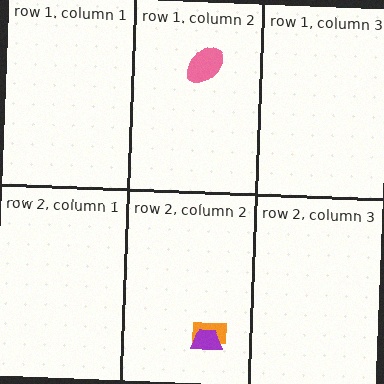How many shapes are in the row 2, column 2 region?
2.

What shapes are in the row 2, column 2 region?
The orange rectangle, the purple trapezoid.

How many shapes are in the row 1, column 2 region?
1.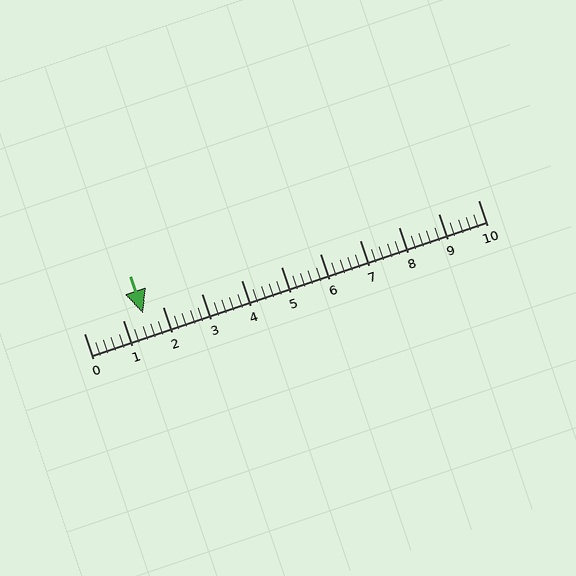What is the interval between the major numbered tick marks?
The major tick marks are spaced 1 units apart.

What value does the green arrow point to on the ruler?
The green arrow points to approximately 1.5.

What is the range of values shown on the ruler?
The ruler shows values from 0 to 10.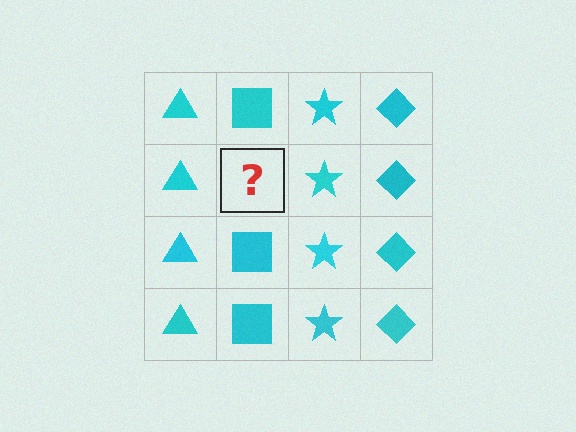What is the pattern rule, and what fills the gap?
The rule is that each column has a consistent shape. The gap should be filled with a cyan square.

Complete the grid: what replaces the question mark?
The question mark should be replaced with a cyan square.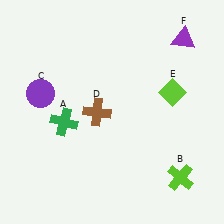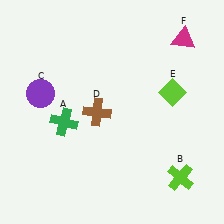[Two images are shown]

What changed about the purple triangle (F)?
In Image 1, F is purple. In Image 2, it changed to magenta.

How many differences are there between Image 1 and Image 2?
There is 1 difference between the two images.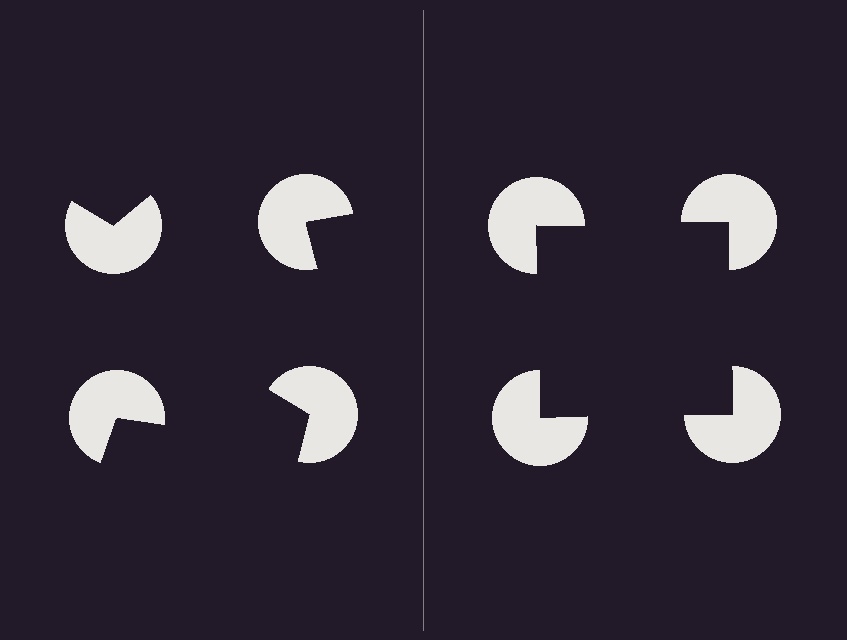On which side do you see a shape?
An illusory square appears on the right side. On the left side the wedge cuts are rotated, so no coherent shape forms.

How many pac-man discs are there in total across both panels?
8 — 4 on each side.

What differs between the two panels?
The pac-man discs are positioned identically on both sides; only the wedge orientations differ. On the right they align to a square; on the left they are misaligned.